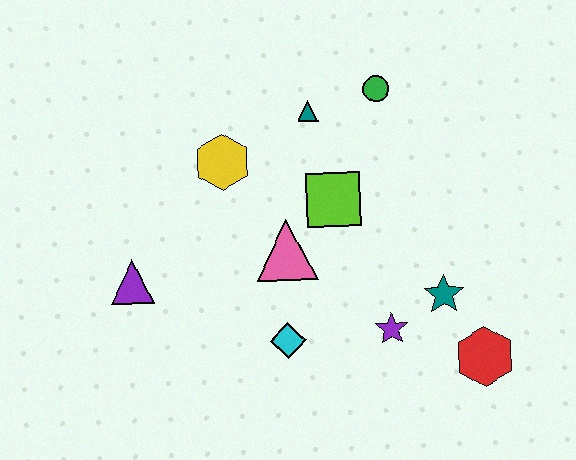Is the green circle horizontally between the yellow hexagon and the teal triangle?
No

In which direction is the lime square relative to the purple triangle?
The lime square is to the right of the purple triangle.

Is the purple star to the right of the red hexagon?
No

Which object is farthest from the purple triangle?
The red hexagon is farthest from the purple triangle.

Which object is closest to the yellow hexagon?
The teal triangle is closest to the yellow hexagon.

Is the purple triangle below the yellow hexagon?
Yes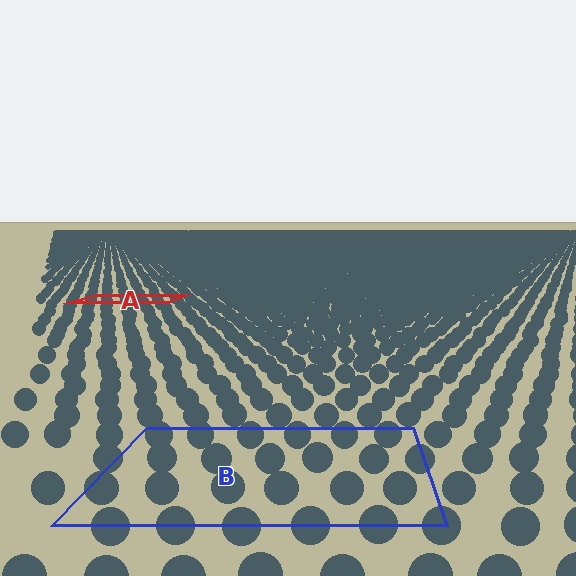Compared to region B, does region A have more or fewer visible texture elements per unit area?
Region A has more texture elements per unit area — they are packed more densely because it is farther away.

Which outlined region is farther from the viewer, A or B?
Region A is farther from the viewer — the texture elements inside it appear smaller and more densely packed.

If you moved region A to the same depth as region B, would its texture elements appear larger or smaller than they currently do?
They would appear larger. At a closer depth, the same texture elements are projected at a bigger on-screen size.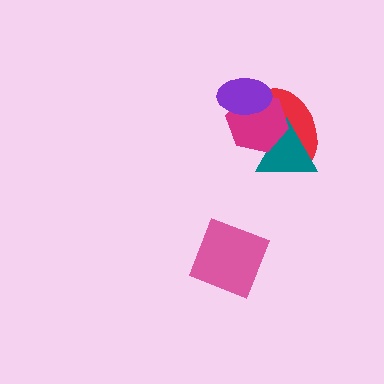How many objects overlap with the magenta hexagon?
3 objects overlap with the magenta hexagon.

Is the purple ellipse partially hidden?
No, no other shape covers it.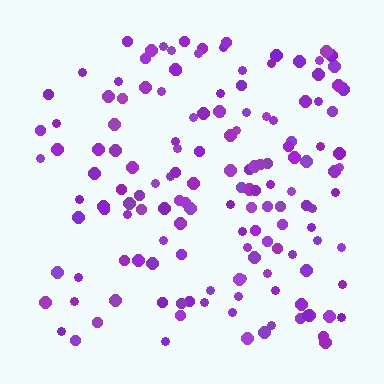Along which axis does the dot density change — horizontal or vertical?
Horizontal.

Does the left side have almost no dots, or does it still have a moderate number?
Still a moderate number, just noticeably fewer than the right.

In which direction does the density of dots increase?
From left to right, with the right side densest.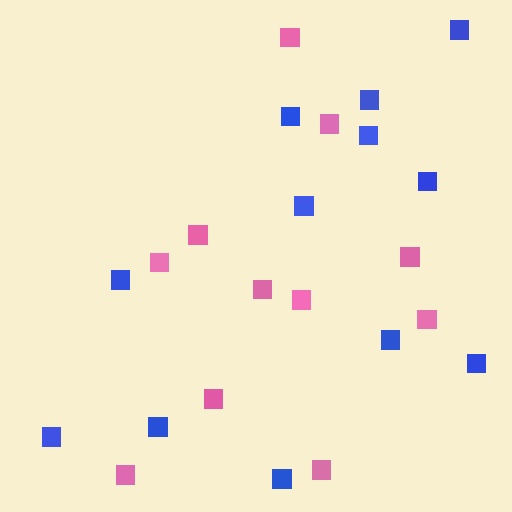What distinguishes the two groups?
There are 2 groups: one group of pink squares (11) and one group of blue squares (12).